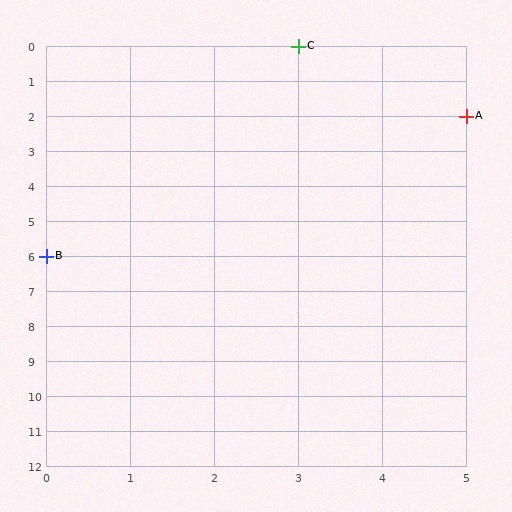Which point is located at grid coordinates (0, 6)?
Point B is at (0, 6).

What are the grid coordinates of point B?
Point B is at grid coordinates (0, 6).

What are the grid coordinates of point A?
Point A is at grid coordinates (5, 2).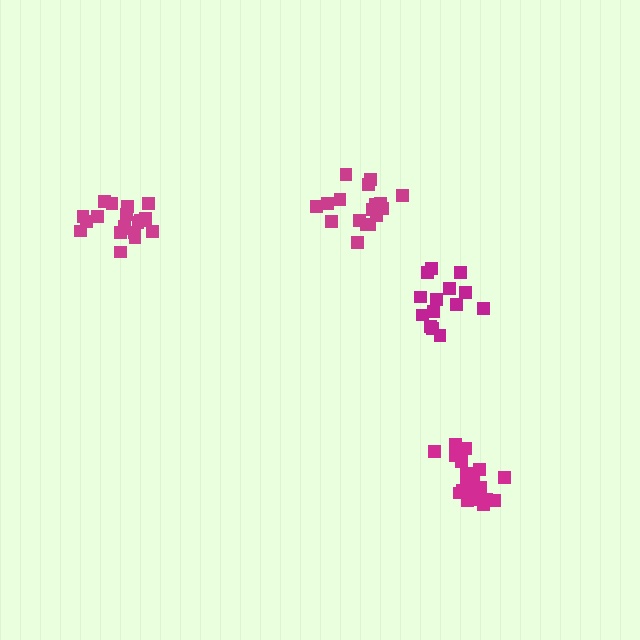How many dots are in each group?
Group 1: 19 dots, Group 2: 19 dots, Group 3: 18 dots, Group 4: 14 dots (70 total).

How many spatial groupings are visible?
There are 4 spatial groupings.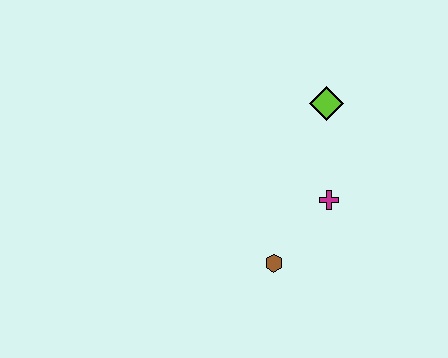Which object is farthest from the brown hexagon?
The lime diamond is farthest from the brown hexagon.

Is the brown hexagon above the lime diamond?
No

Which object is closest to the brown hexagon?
The magenta cross is closest to the brown hexagon.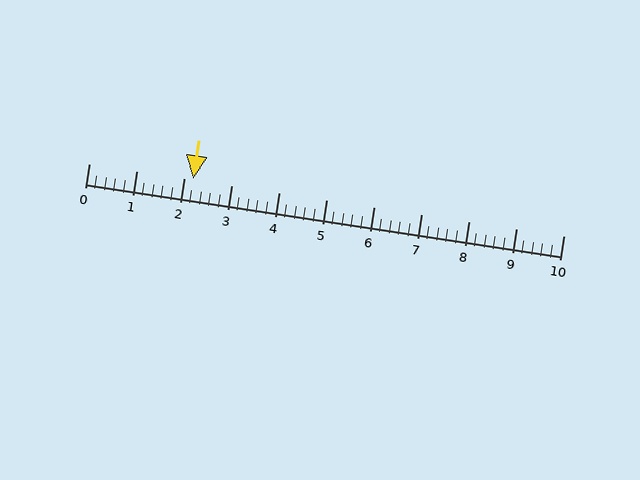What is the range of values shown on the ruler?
The ruler shows values from 0 to 10.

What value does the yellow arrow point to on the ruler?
The yellow arrow points to approximately 2.2.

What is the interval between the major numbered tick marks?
The major tick marks are spaced 1 units apart.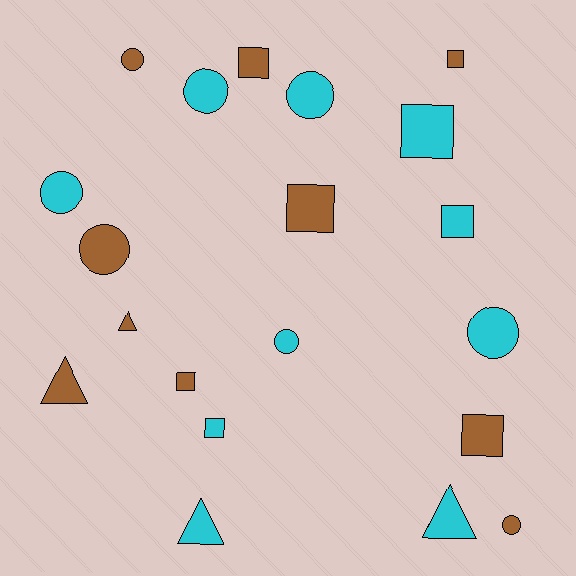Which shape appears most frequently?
Square, with 8 objects.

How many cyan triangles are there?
There are 2 cyan triangles.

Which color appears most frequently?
Cyan, with 10 objects.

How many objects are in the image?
There are 20 objects.